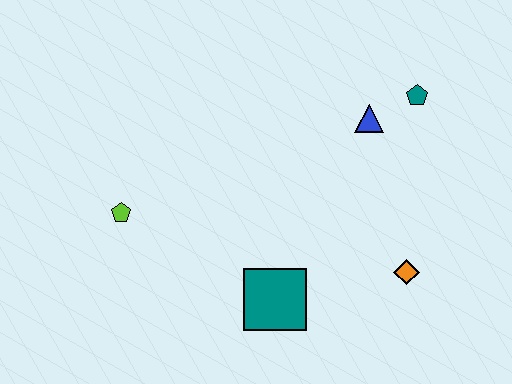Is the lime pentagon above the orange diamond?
Yes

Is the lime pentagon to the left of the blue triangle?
Yes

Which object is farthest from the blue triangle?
The lime pentagon is farthest from the blue triangle.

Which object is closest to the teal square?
The orange diamond is closest to the teal square.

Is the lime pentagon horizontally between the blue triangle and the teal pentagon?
No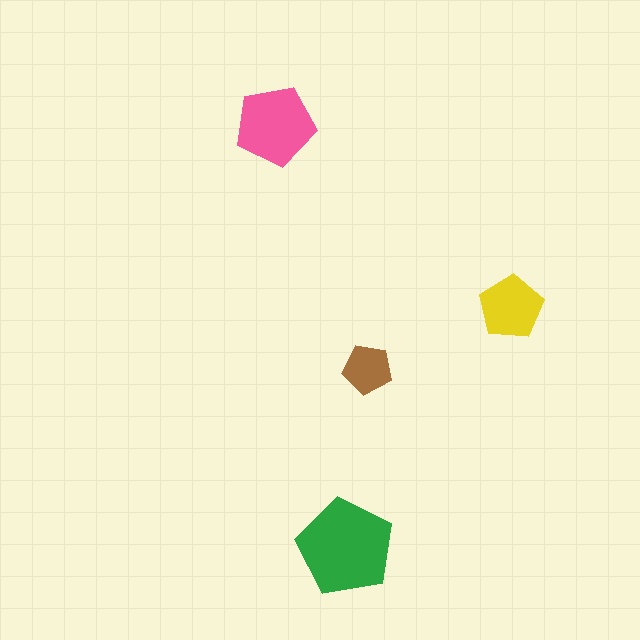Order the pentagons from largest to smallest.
the green one, the pink one, the yellow one, the brown one.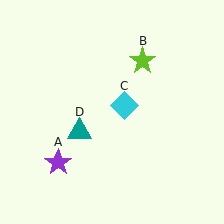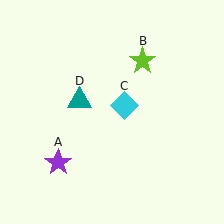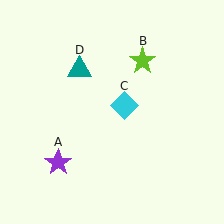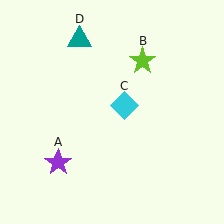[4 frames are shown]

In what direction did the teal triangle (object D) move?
The teal triangle (object D) moved up.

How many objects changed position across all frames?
1 object changed position: teal triangle (object D).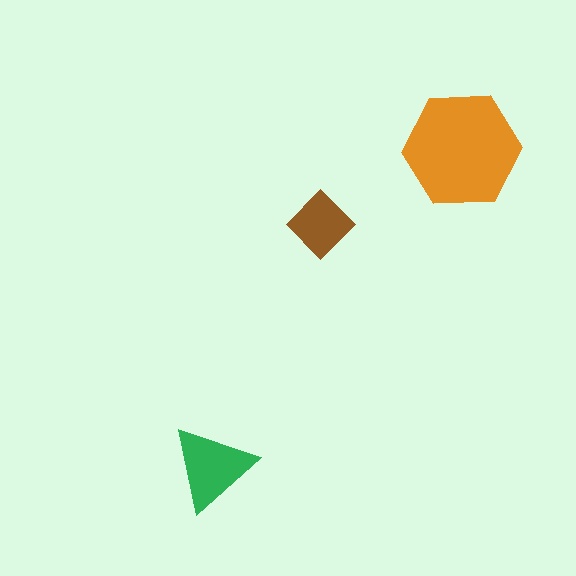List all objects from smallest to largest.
The brown diamond, the green triangle, the orange hexagon.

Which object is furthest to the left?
The green triangle is leftmost.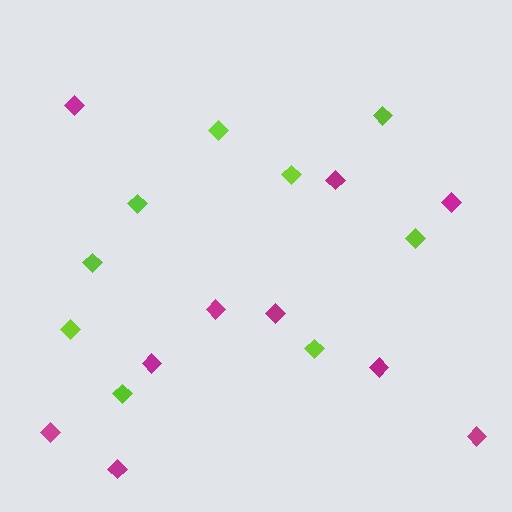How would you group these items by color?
There are 2 groups: one group of lime diamonds (9) and one group of magenta diamonds (10).